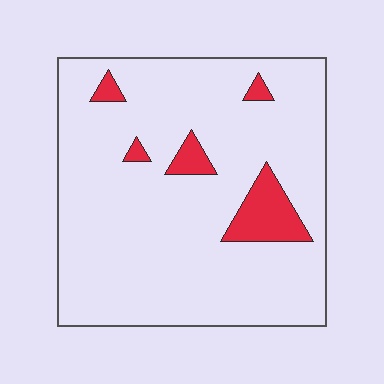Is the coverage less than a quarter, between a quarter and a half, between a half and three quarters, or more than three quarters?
Less than a quarter.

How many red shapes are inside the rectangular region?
5.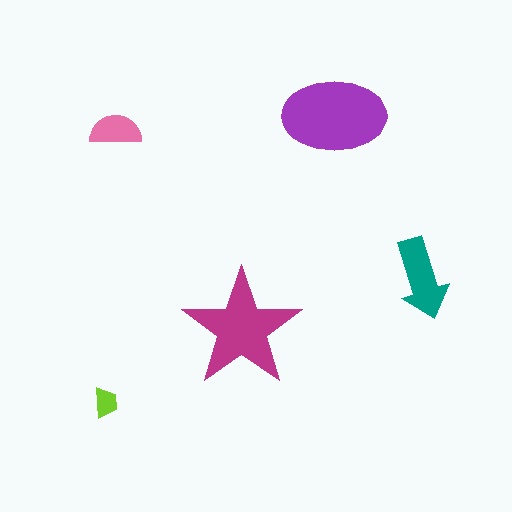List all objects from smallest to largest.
The lime trapezoid, the pink semicircle, the teal arrow, the magenta star, the purple ellipse.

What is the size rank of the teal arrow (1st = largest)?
3rd.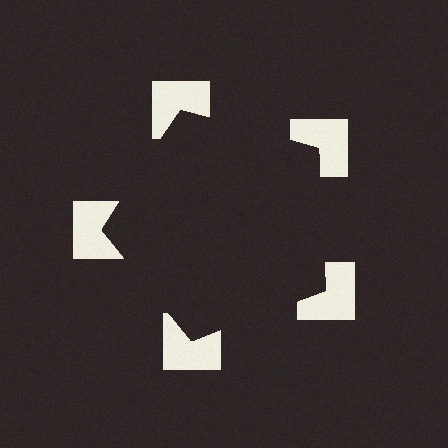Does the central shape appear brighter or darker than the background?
It typically appears slightly darker than the background, even though no actual brightness change is drawn.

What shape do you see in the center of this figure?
An illusory pentagon — its edges are inferred from the aligned wedge cuts in the notched squares, not physically drawn.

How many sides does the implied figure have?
5 sides.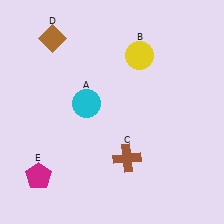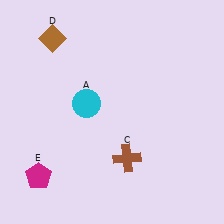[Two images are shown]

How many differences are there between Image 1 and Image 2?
There is 1 difference between the two images.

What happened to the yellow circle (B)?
The yellow circle (B) was removed in Image 2. It was in the top-right area of Image 1.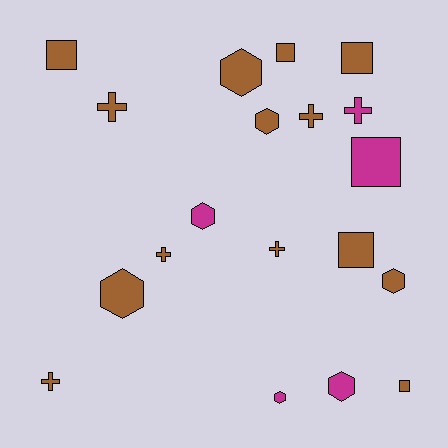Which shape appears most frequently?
Hexagon, with 7 objects.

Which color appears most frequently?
Brown, with 14 objects.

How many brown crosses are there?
There are 5 brown crosses.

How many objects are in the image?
There are 19 objects.